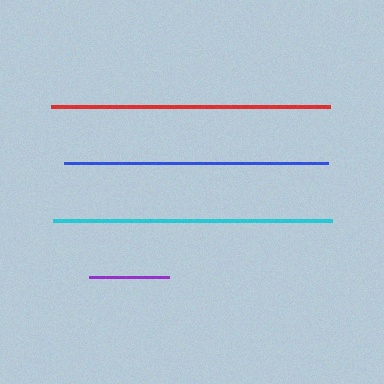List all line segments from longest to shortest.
From longest to shortest: red, cyan, blue, purple.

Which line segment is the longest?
The red line is the longest at approximately 280 pixels.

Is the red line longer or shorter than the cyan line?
The red line is longer than the cyan line.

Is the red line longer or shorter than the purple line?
The red line is longer than the purple line.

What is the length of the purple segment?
The purple segment is approximately 81 pixels long.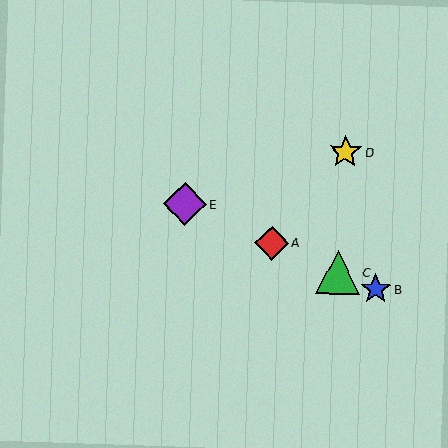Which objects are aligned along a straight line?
Objects A, B, C, E are aligned along a straight line.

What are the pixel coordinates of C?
Object C is at (338, 272).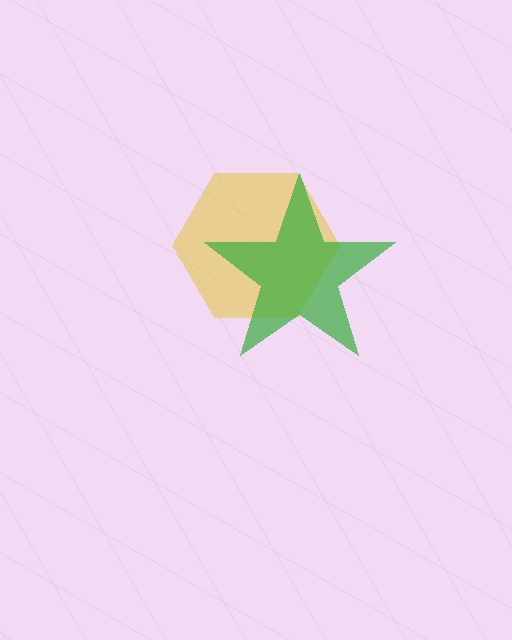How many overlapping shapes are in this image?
There are 2 overlapping shapes in the image.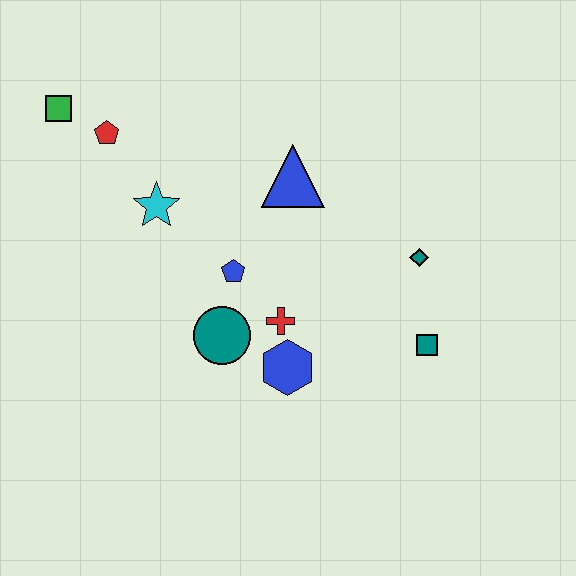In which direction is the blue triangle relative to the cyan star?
The blue triangle is to the right of the cyan star.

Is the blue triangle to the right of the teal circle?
Yes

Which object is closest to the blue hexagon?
The red cross is closest to the blue hexagon.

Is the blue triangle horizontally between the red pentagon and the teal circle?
No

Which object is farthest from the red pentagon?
The teal square is farthest from the red pentagon.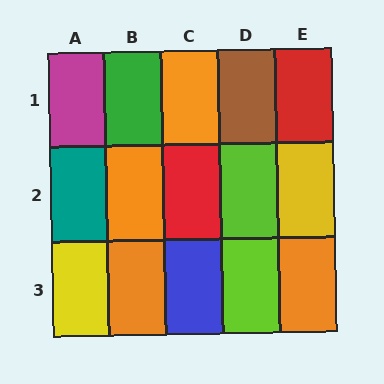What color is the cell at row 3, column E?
Orange.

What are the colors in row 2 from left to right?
Teal, orange, red, lime, yellow.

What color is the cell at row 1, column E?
Red.